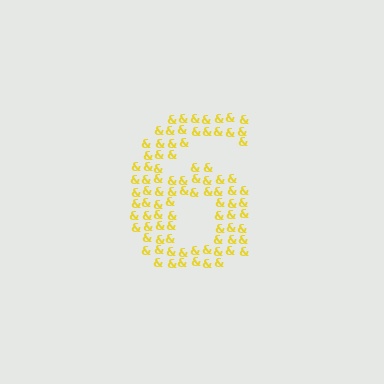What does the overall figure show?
The overall figure shows the digit 6.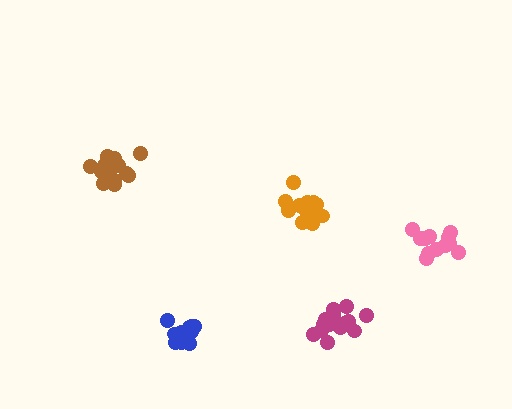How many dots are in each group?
Group 1: 15 dots, Group 2: 17 dots, Group 3: 15 dots, Group 4: 13 dots, Group 5: 12 dots (72 total).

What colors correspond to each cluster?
The clusters are colored: brown, magenta, orange, blue, pink.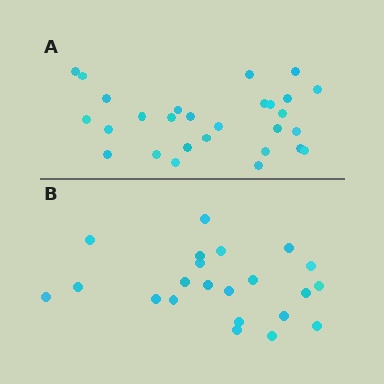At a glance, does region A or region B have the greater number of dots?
Region A (the top region) has more dots.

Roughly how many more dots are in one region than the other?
Region A has about 6 more dots than region B.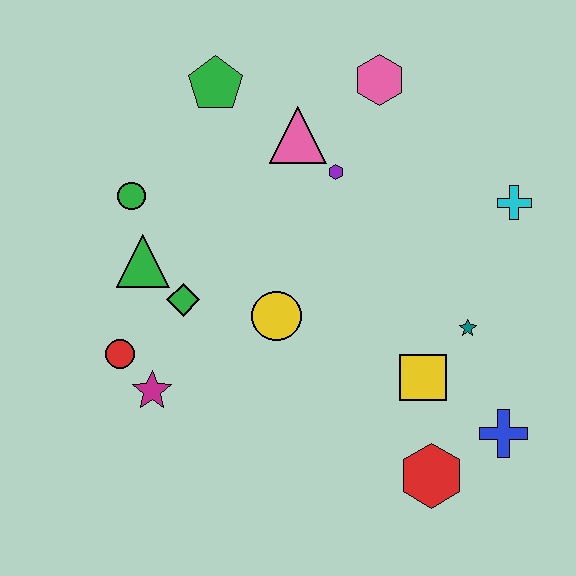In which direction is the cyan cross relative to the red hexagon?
The cyan cross is above the red hexagon.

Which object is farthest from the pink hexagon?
The red hexagon is farthest from the pink hexagon.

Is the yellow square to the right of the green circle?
Yes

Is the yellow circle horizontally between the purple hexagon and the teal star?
No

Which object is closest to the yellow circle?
The green diamond is closest to the yellow circle.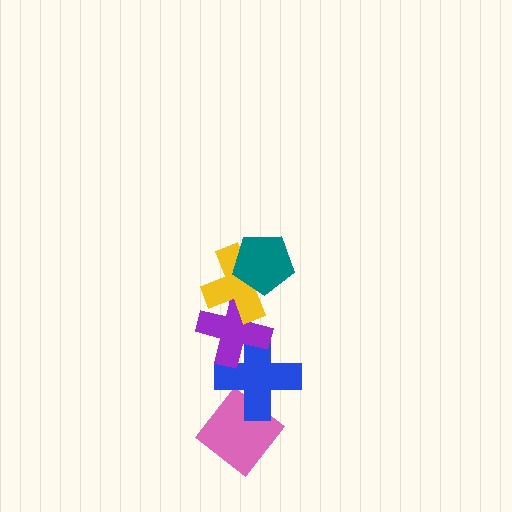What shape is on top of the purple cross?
The yellow cross is on top of the purple cross.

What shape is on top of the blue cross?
The purple cross is on top of the blue cross.